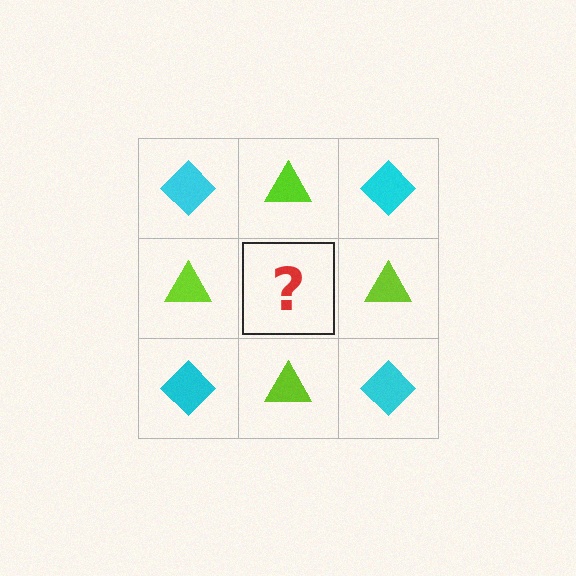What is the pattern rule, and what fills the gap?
The rule is that it alternates cyan diamond and lime triangle in a checkerboard pattern. The gap should be filled with a cyan diamond.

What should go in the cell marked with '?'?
The missing cell should contain a cyan diamond.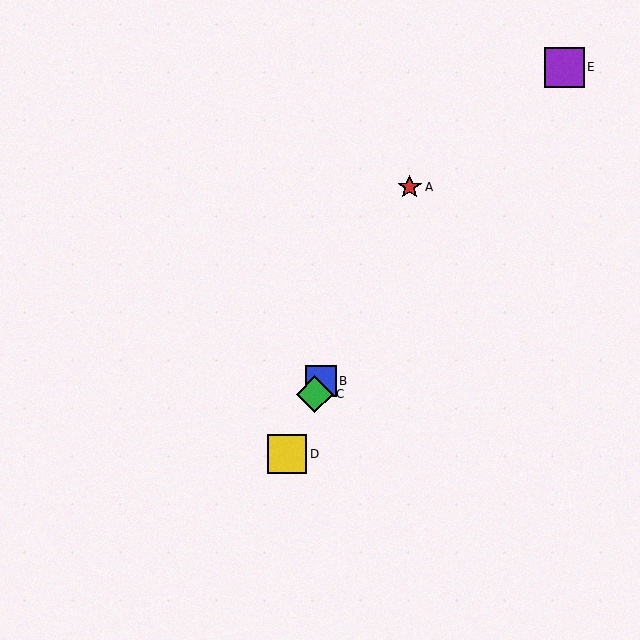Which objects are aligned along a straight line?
Objects A, B, C, D are aligned along a straight line.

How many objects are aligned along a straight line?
4 objects (A, B, C, D) are aligned along a straight line.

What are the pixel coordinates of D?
Object D is at (287, 454).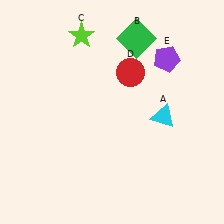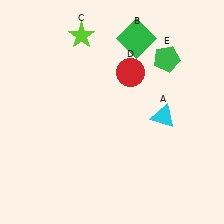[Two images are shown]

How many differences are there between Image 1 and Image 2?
There is 1 difference between the two images.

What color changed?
The pentagon (E) changed from purple in Image 1 to green in Image 2.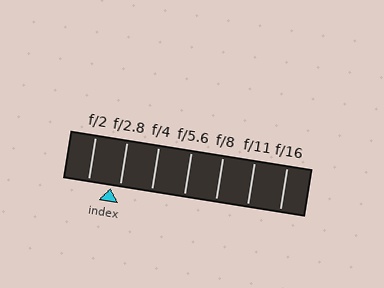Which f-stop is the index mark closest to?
The index mark is closest to f/2.8.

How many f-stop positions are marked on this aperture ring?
There are 7 f-stop positions marked.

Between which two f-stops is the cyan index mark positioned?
The index mark is between f/2 and f/2.8.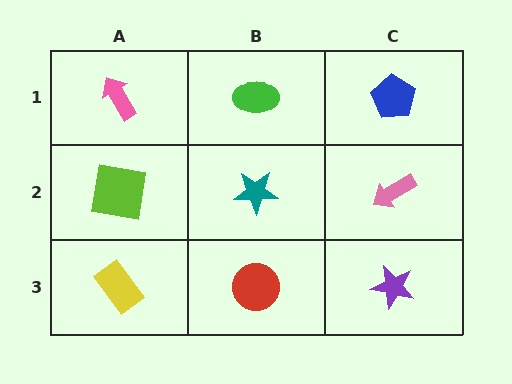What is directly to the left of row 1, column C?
A green ellipse.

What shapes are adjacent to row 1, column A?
A lime square (row 2, column A), a green ellipse (row 1, column B).